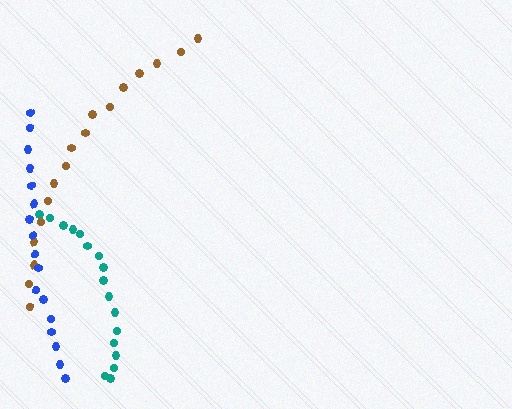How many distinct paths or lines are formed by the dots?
There are 3 distinct paths.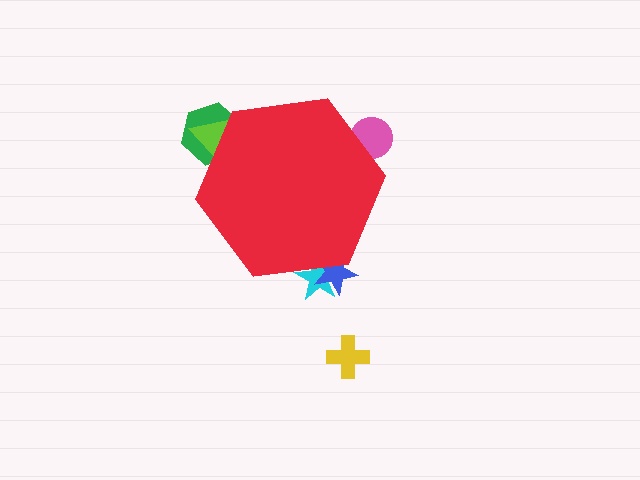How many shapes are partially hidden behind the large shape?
5 shapes are partially hidden.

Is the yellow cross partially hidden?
No, the yellow cross is fully visible.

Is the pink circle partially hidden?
Yes, the pink circle is partially hidden behind the red hexagon.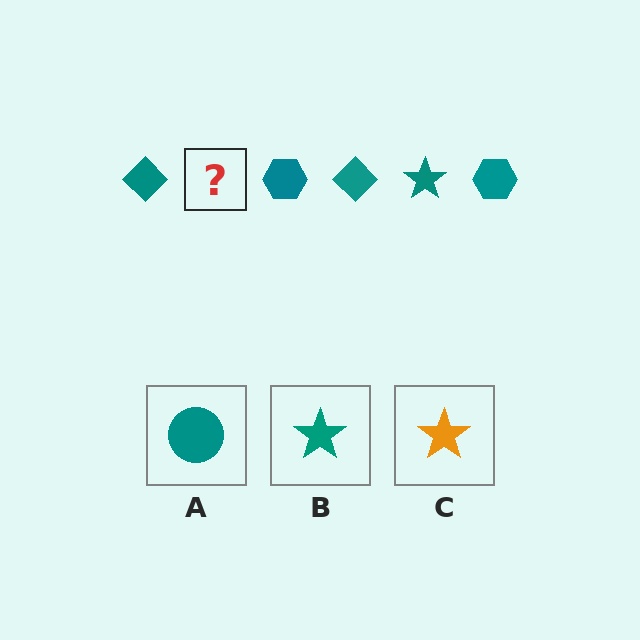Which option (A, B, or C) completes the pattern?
B.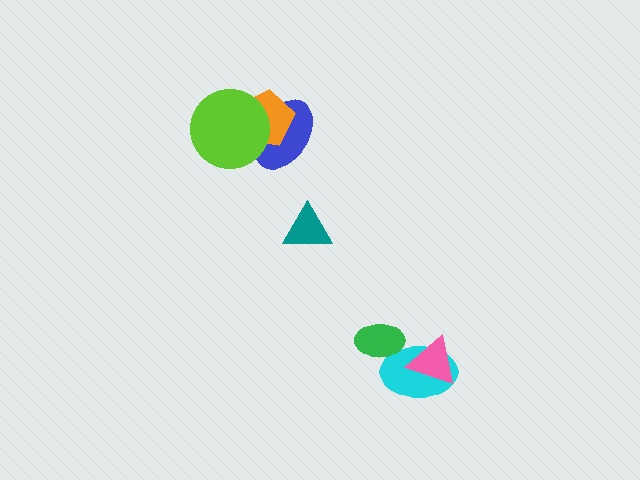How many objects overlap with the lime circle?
2 objects overlap with the lime circle.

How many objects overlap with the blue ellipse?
2 objects overlap with the blue ellipse.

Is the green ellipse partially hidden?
No, no other shape covers it.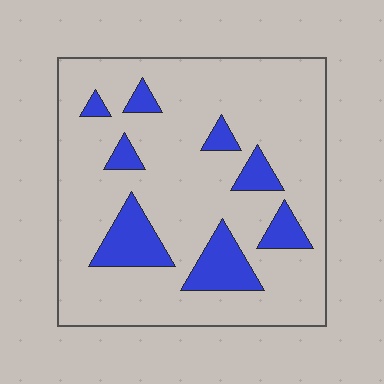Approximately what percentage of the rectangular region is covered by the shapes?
Approximately 15%.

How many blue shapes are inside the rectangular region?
8.